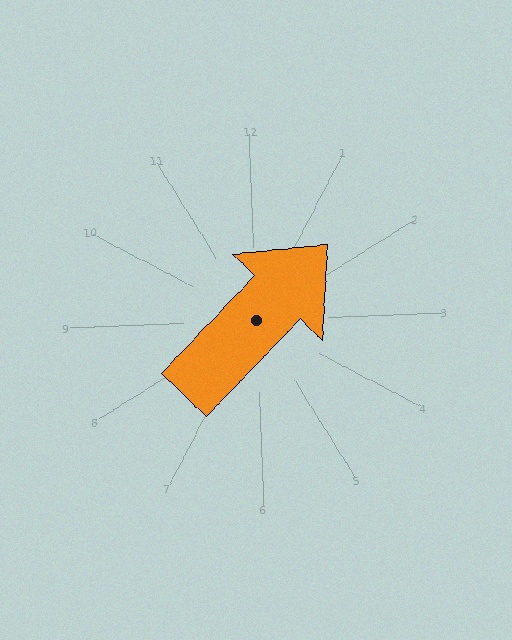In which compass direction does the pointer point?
Northeast.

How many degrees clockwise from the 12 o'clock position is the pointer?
Approximately 46 degrees.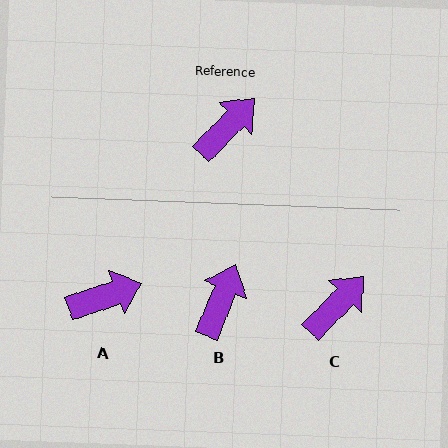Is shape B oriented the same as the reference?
No, it is off by about 21 degrees.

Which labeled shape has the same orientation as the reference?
C.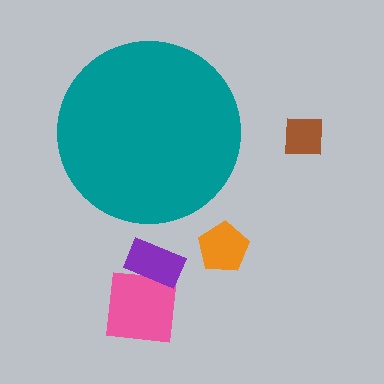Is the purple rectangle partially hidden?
No, the purple rectangle is fully visible.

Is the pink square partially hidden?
No, the pink square is fully visible.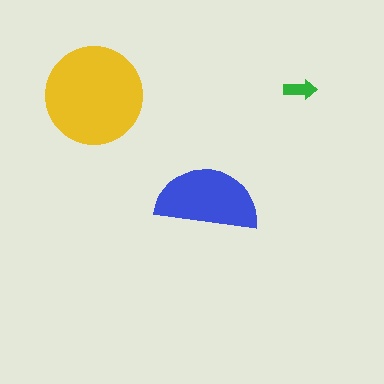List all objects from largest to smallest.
The yellow circle, the blue semicircle, the green arrow.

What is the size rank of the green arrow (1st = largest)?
3rd.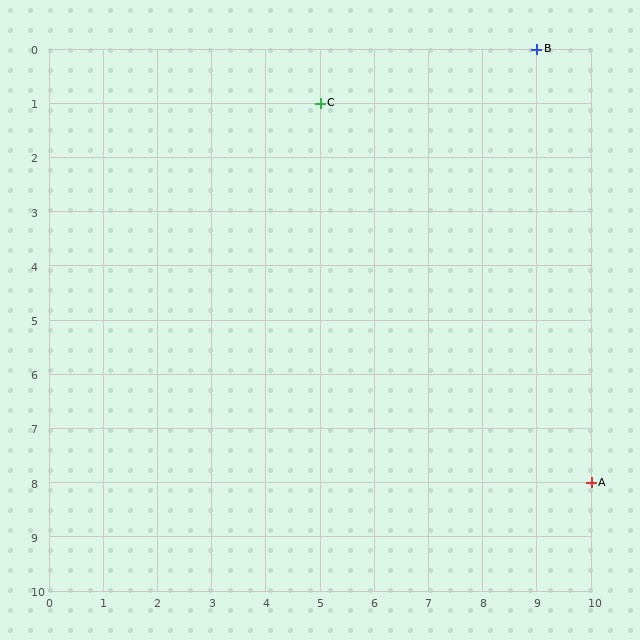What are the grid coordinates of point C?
Point C is at grid coordinates (5, 1).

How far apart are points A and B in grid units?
Points A and B are 1 column and 8 rows apart (about 8.1 grid units diagonally).